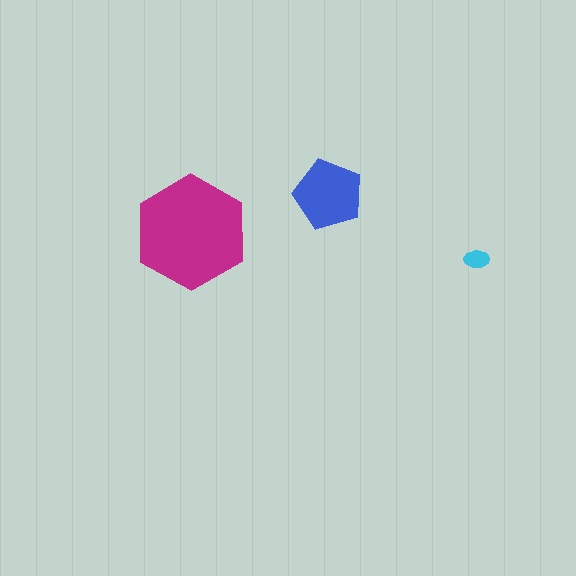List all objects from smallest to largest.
The cyan ellipse, the blue pentagon, the magenta hexagon.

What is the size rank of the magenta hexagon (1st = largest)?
1st.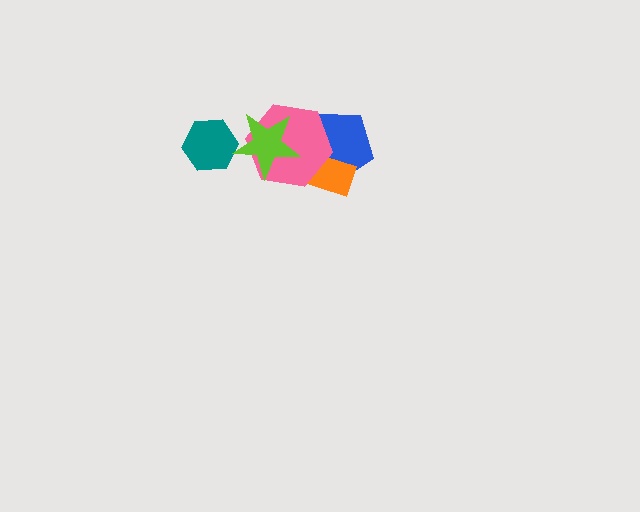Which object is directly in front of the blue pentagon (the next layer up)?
The orange rectangle is directly in front of the blue pentagon.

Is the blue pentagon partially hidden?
Yes, it is partially covered by another shape.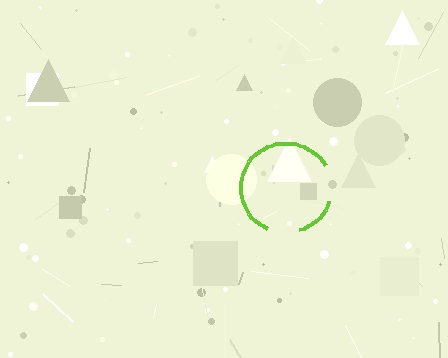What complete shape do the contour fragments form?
The contour fragments form a circle.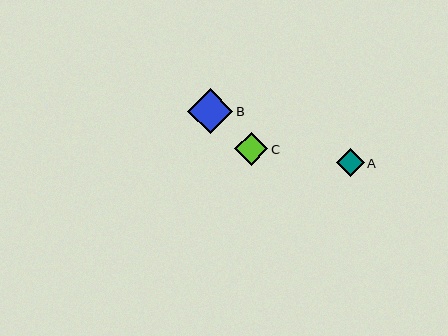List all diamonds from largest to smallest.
From largest to smallest: B, C, A.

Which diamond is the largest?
Diamond B is the largest with a size of approximately 46 pixels.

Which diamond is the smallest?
Diamond A is the smallest with a size of approximately 28 pixels.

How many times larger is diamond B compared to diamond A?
Diamond B is approximately 1.6 times the size of diamond A.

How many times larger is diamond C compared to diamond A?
Diamond C is approximately 1.2 times the size of diamond A.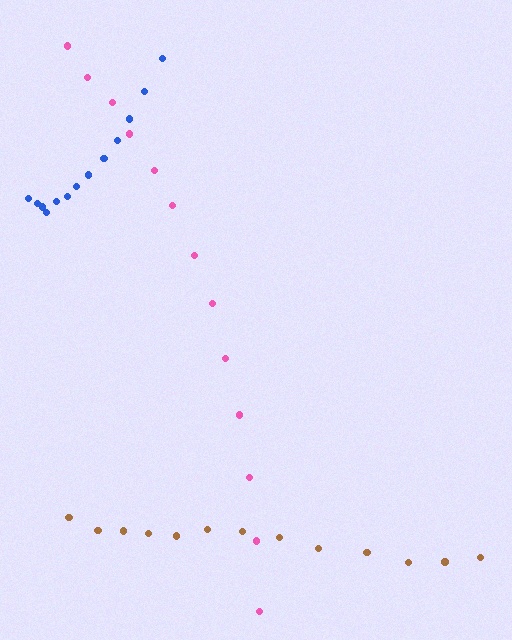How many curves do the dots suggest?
There are 3 distinct paths.